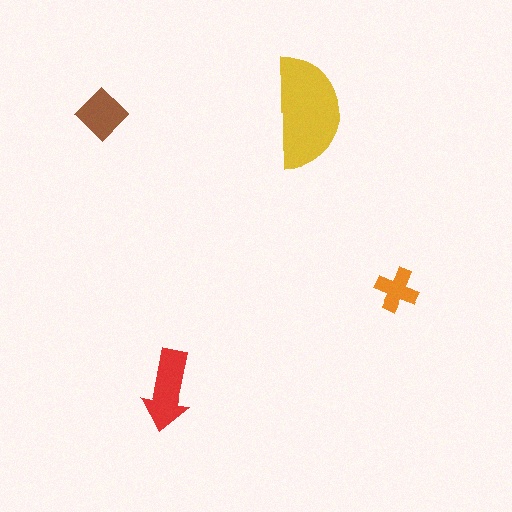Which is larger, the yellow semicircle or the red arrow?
The yellow semicircle.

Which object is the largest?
The yellow semicircle.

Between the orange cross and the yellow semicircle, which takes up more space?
The yellow semicircle.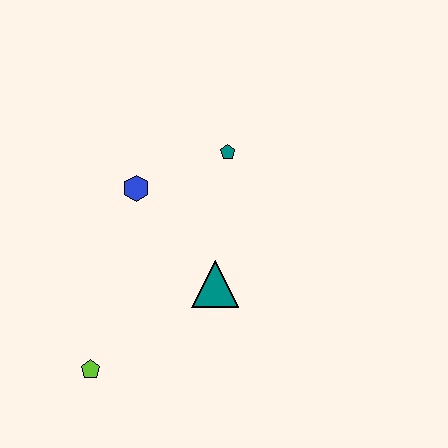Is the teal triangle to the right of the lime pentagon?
Yes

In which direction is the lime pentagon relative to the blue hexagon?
The lime pentagon is below the blue hexagon.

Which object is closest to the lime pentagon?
The teal triangle is closest to the lime pentagon.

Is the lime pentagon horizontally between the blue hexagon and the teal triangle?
No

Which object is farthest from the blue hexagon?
The lime pentagon is farthest from the blue hexagon.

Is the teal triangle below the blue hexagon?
Yes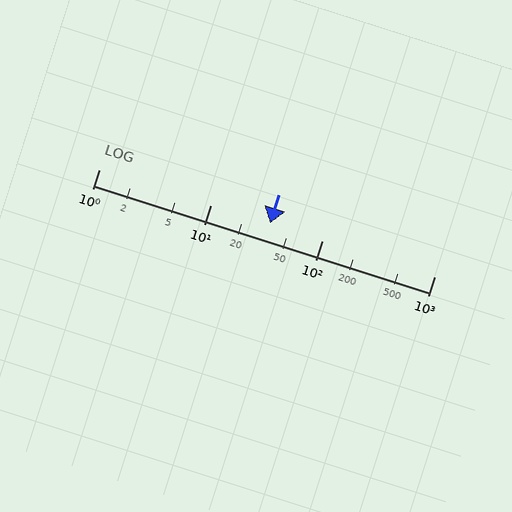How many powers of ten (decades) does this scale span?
The scale spans 3 decades, from 1 to 1000.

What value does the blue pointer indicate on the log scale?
The pointer indicates approximately 34.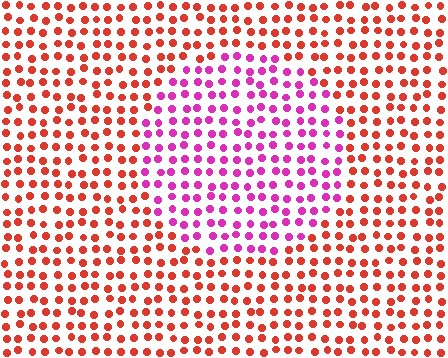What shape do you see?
I see a circle.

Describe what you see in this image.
The image is filled with small red elements in a uniform arrangement. A circle-shaped region is visible where the elements are tinted to a slightly different hue, forming a subtle color boundary.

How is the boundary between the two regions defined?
The boundary is defined purely by a slight shift in hue (about 52 degrees). Spacing, size, and orientation are identical on both sides.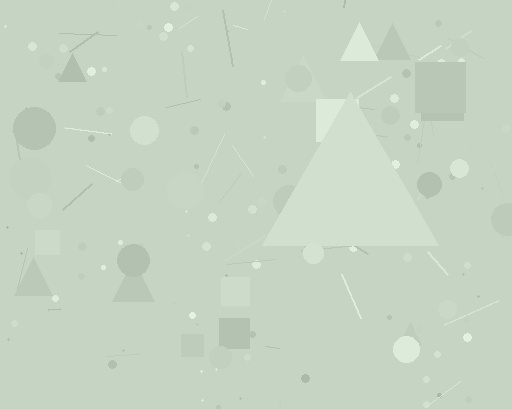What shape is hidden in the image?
A triangle is hidden in the image.